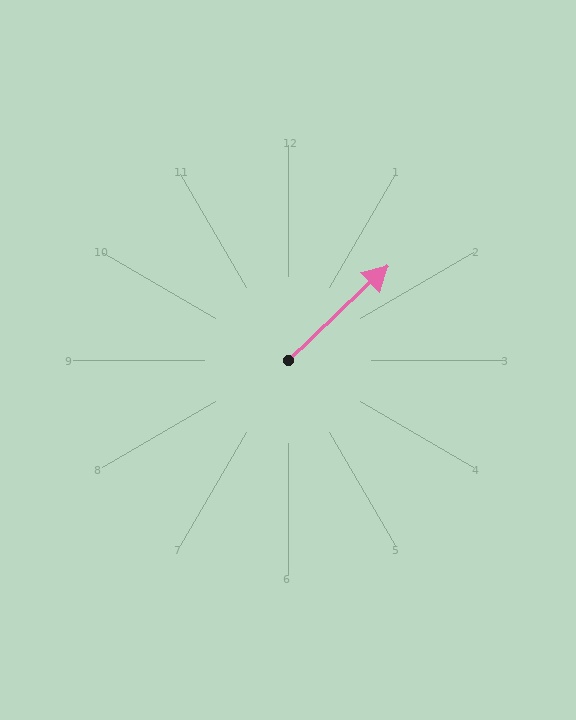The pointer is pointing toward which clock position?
Roughly 2 o'clock.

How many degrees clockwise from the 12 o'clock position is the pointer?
Approximately 46 degrees.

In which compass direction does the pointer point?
Northeast.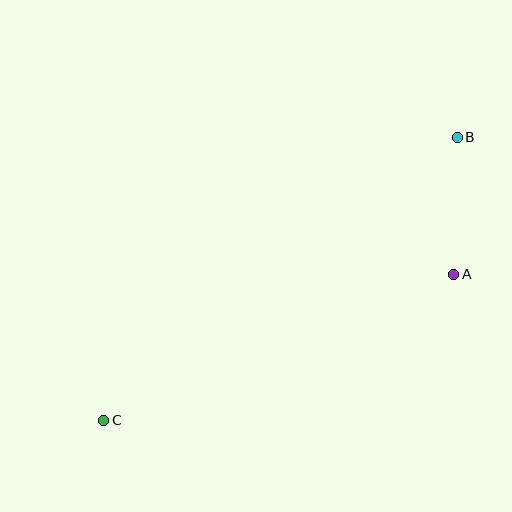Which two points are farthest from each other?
Points B and C are farthest from each other.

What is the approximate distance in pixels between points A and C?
The distance between A and C is approximately 379 pixels.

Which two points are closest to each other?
Points A and B are closest to each other.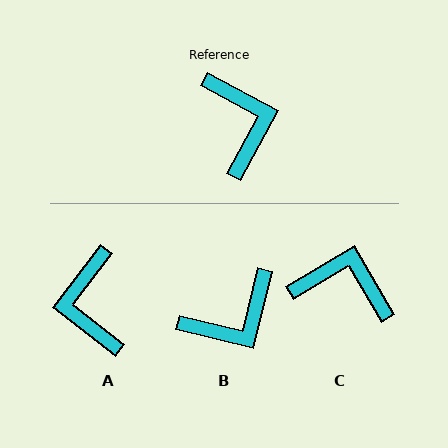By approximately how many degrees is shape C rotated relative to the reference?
Approximately 59 degrees counter-clockwise.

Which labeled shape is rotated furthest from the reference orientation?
A, about 171 degrees away.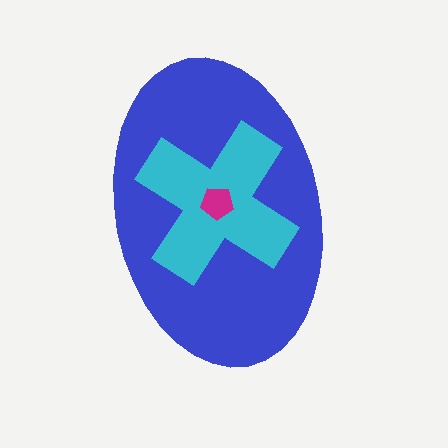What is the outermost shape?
The blue ellipse.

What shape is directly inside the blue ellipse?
The cyan cross.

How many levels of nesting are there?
3.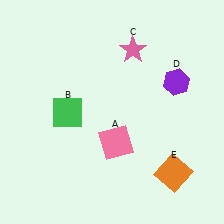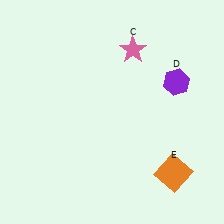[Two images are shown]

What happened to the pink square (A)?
The pink square (A) was removed in Image 2. It was in the bottom-right area of Image 1.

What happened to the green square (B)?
The green square (B) was removed in Image 2. It was in the bottom-left area of Image 1.